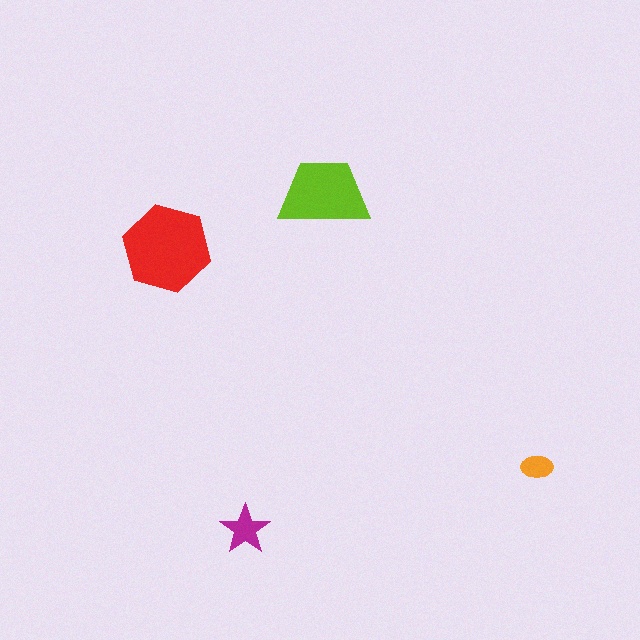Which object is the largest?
The red hexagon.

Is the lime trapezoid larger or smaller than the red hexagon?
Smaller.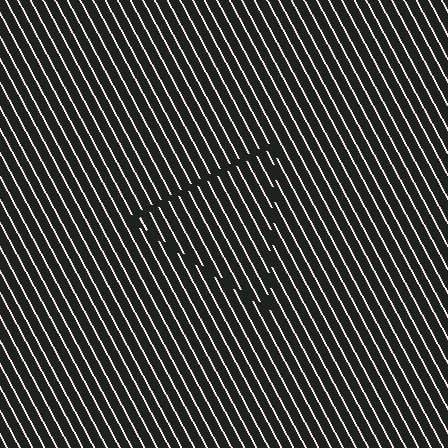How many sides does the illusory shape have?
3 sides — the line-ends trace a triangle.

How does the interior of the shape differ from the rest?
The interior of the shape contains the same grating, shifted by half a period — the contour is defined by the phase discontinuity where line-ends from the inner and outer gratings abut.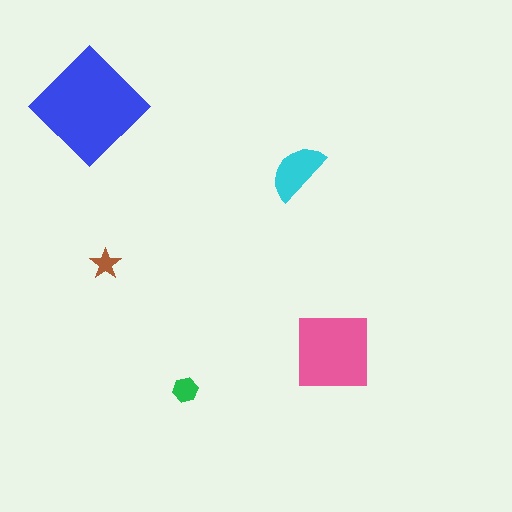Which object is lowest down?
The green hexagon is bottommost.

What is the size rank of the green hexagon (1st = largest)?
4th.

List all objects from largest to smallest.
The blue diamond, the pink square, the cyan semicircle, the green hexagon, the brown star.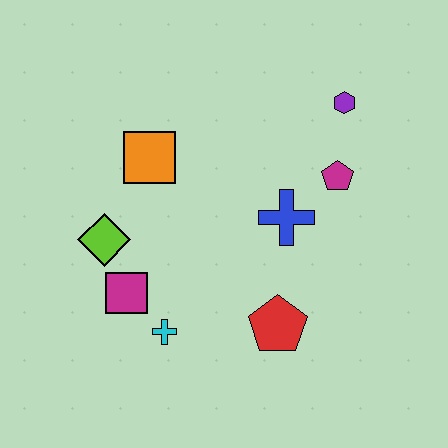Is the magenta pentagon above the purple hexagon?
No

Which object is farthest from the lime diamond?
The purple hexagon is farthest from the lime diamond.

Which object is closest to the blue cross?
The magenta pentagon is closest to the blue cross.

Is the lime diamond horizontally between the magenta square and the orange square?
No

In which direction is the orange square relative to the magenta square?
The orange square is above the magenta square.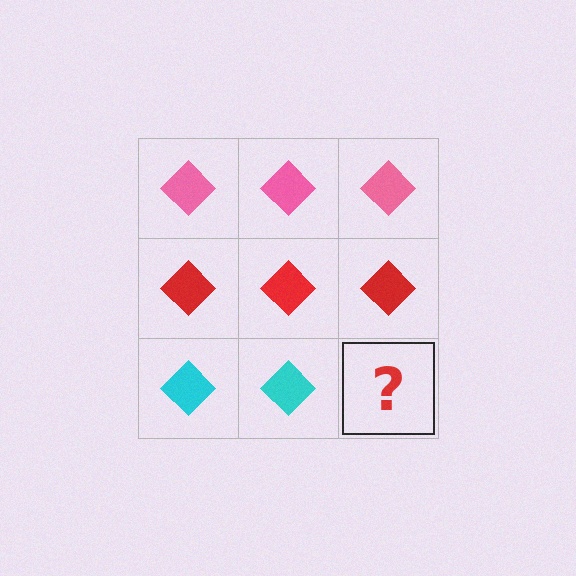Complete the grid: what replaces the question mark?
The question mark should be replaced with a cyan diamond.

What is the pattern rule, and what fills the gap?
The rule is that each row has a consistent color. The gap should be filled with a cyan diamond.